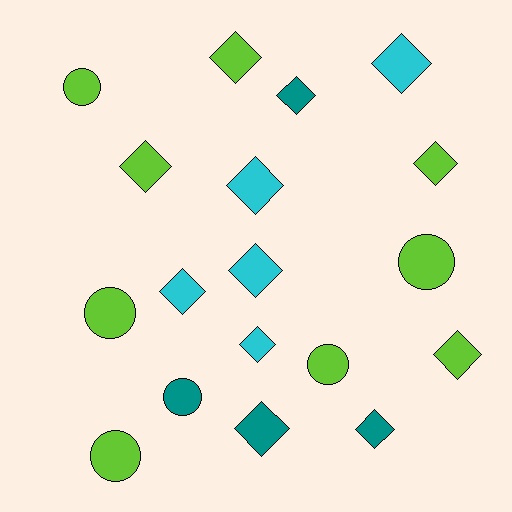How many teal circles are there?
There is 1 teal circle.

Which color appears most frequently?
Lime, with 9 objects.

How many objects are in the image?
There are 18 objects.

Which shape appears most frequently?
Diamond, with 12 objects.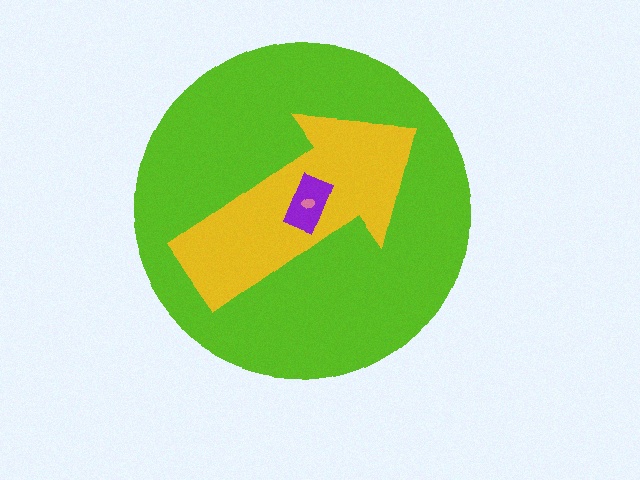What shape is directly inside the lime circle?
The yellow arrow.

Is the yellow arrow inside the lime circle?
Yes.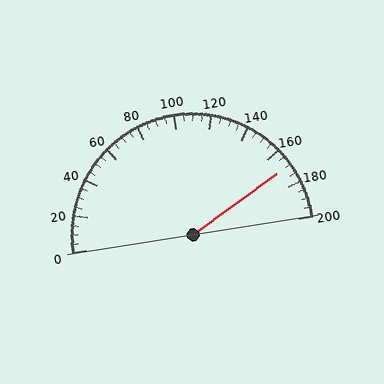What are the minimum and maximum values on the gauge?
The gauge ranges from 0 to 200.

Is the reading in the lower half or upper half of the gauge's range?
The reading is in the upper half of the range (0 to 200).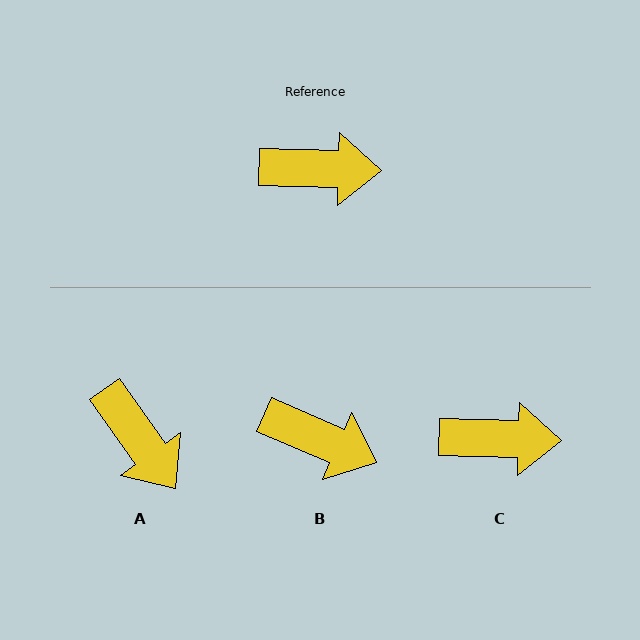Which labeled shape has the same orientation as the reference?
C.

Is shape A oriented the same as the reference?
No, it is off by about 53 degrees.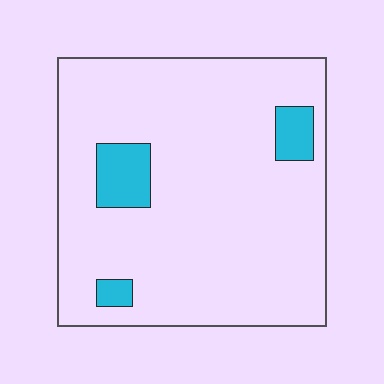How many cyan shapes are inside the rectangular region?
3.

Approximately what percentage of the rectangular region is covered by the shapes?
Approximately 10%.